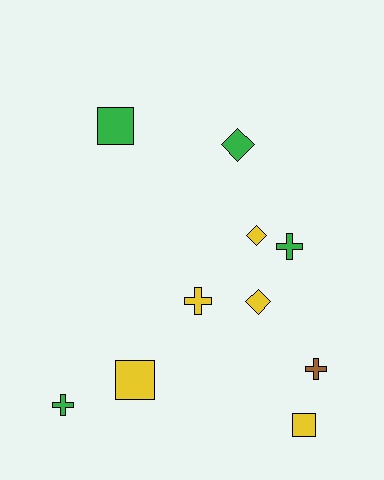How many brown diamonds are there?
There are no brown diamonds.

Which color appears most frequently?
Yellow, with 5 objects.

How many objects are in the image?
There are 10 objects.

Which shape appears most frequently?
Cross, with 4 objects.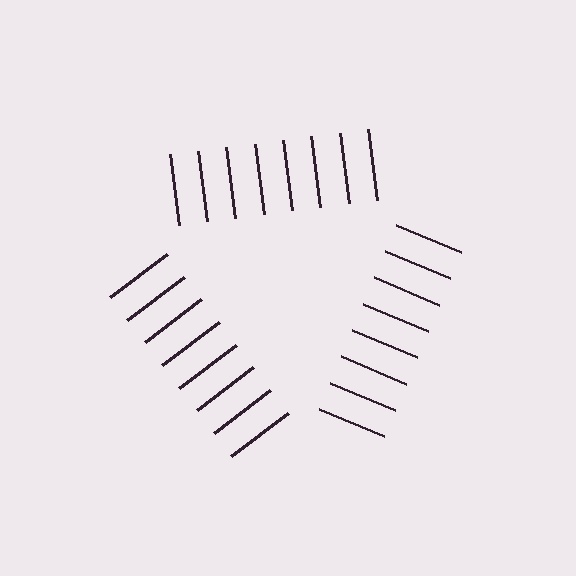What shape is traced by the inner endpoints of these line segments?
An illusory triangle — the line segments terminate on its edges but no continuous stroke is drawn.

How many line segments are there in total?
24 — 8 along each of the 3 edges.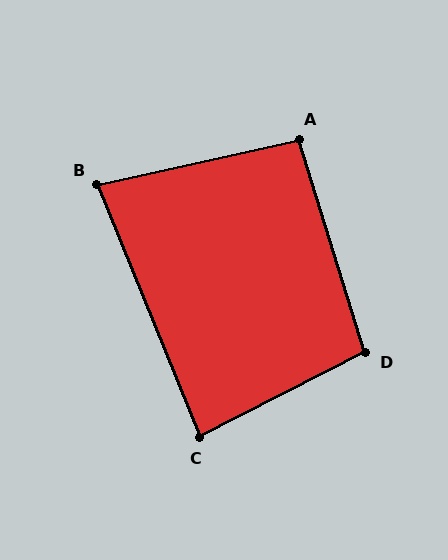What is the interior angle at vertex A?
Approximately 95 degrees (approximately right).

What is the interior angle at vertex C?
Approximately 85 degrees (approximately right).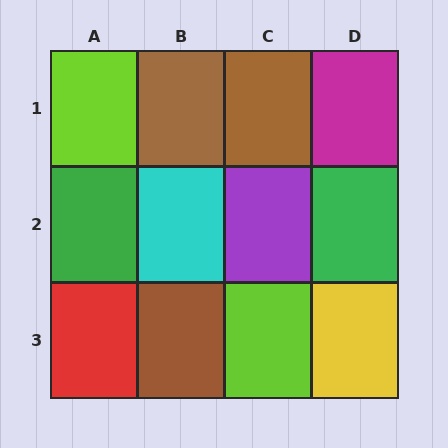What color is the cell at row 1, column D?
Magenta.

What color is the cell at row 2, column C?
Purple.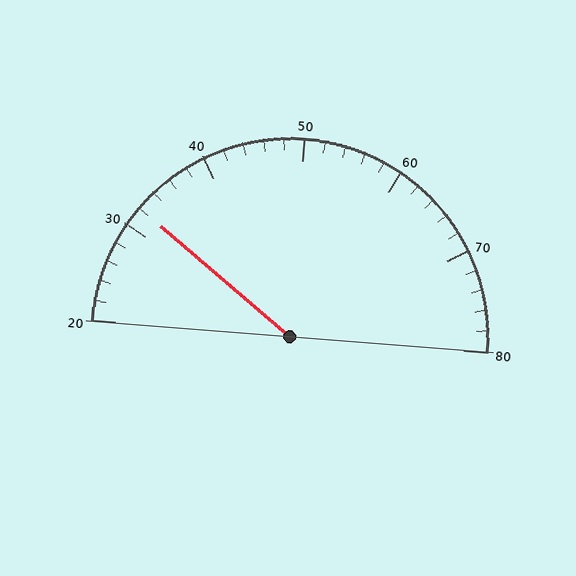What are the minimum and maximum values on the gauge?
The gauge ranges from 20 to 80.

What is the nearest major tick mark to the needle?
The nearest major tick mark is 30.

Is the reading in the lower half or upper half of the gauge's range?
The reading is in the lower half of the range (20 to 80).